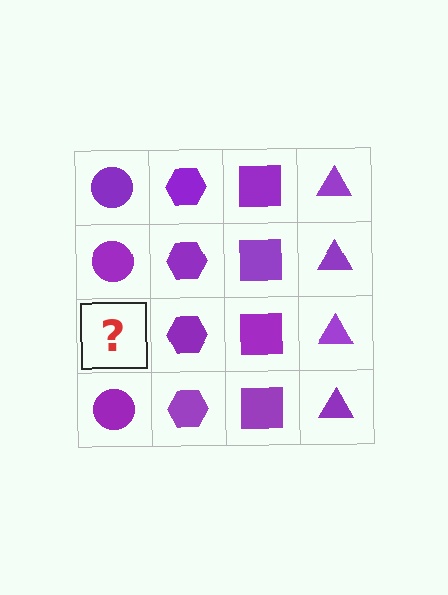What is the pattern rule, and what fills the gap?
The rule is that each column has a consistent shape. The gap should be filled with a purple circle.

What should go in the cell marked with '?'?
The missing cell should contain a purple circle.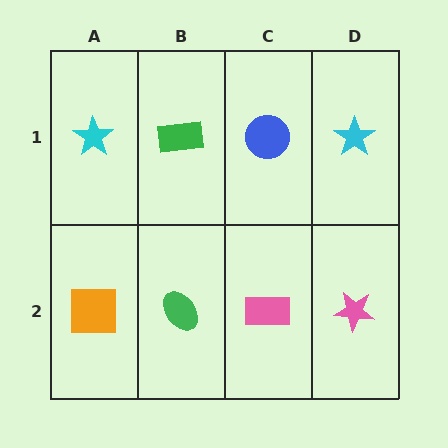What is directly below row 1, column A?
An orange square.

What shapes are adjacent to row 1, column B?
A green ellipse (row 2, column B), a cyan star (row 1, column A), a blue circle (row 1, column C).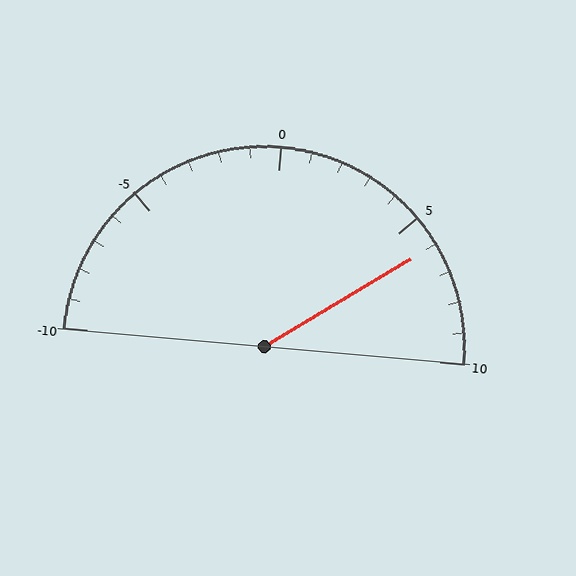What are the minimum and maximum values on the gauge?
The gauge ranges from -10 to 10.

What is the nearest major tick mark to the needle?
The nearest major tick mark is 5.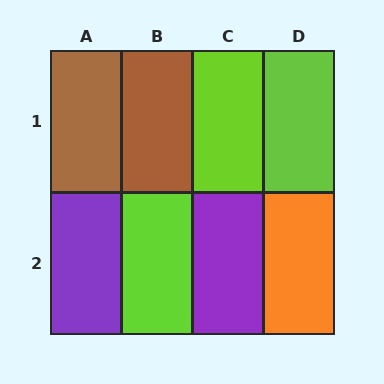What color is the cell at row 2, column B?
Lime.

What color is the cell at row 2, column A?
Purple.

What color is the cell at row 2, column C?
Purple.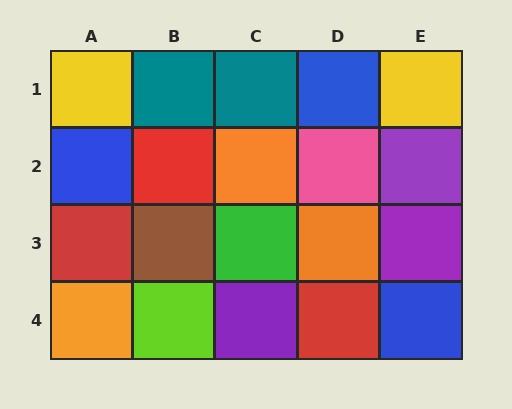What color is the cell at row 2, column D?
Pink.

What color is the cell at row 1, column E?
Yellow.